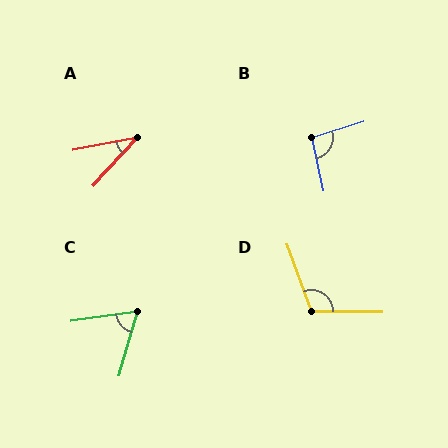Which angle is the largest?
D, at approximately 110 degrees.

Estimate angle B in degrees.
Approximately 95 degrees.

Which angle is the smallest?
A, at approximately 36 degrees.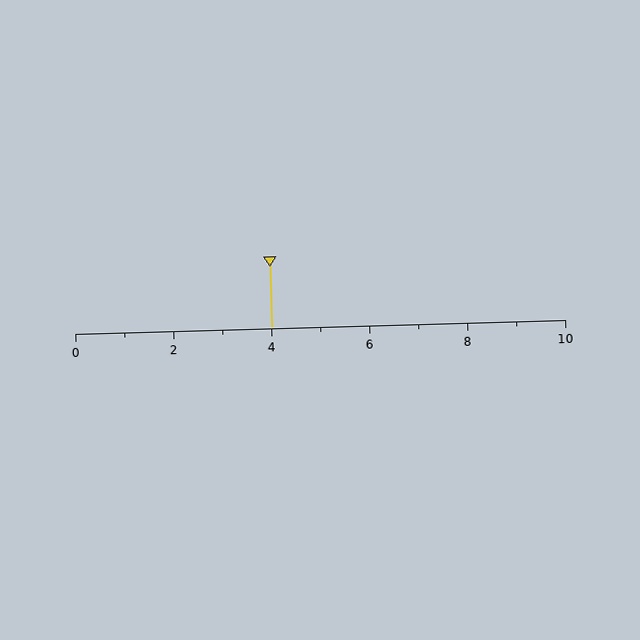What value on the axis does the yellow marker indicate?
The marker indicates approximately 4.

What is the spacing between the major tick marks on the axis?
The major ticks are spaced 2 apart.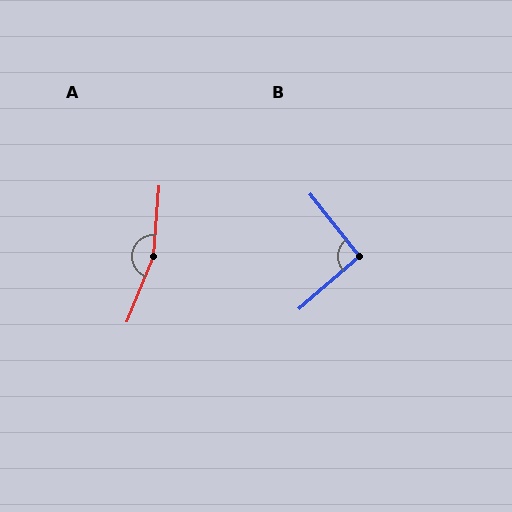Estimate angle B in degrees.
Approximately 93 degrees.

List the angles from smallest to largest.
B (93°), A (163°).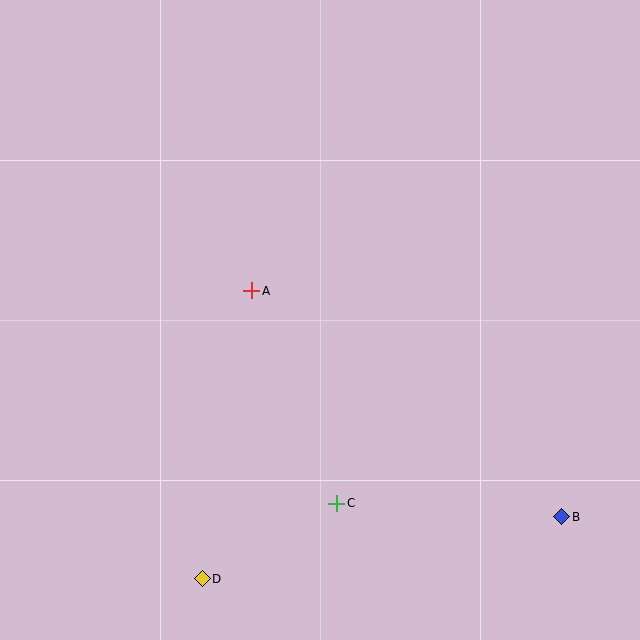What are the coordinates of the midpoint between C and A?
The midpoint between C and A is at (294, 397).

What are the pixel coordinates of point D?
Point D is at (202, 579).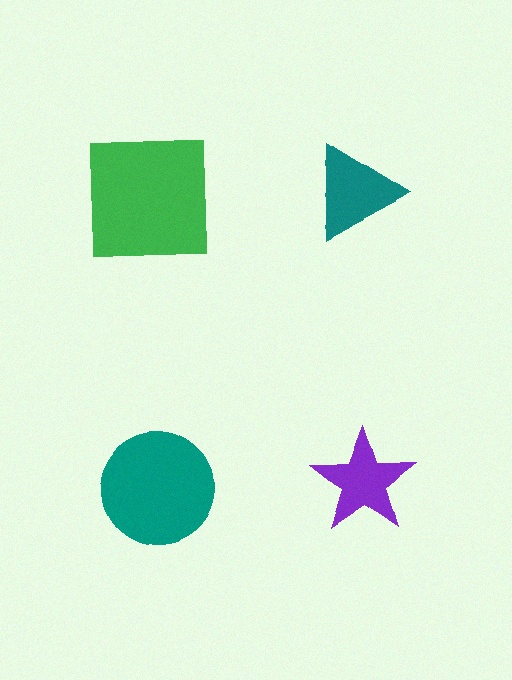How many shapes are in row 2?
2 shapes.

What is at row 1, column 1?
A green square.